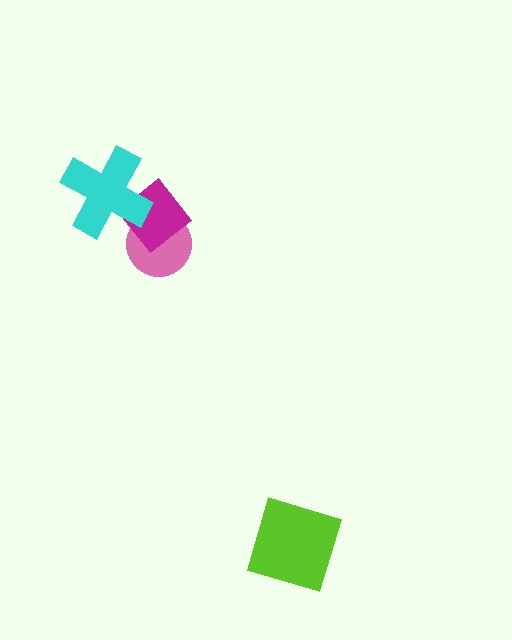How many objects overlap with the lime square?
0 objects overlap with the lime square.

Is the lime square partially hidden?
No, no other shape covers it.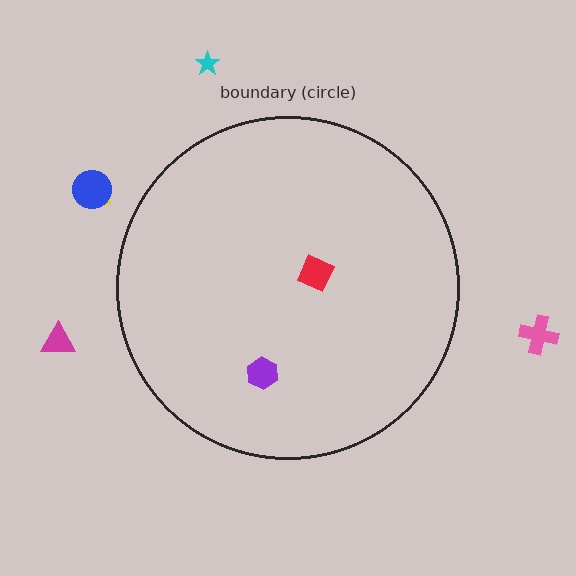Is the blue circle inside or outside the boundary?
Outside.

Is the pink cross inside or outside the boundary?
Outside.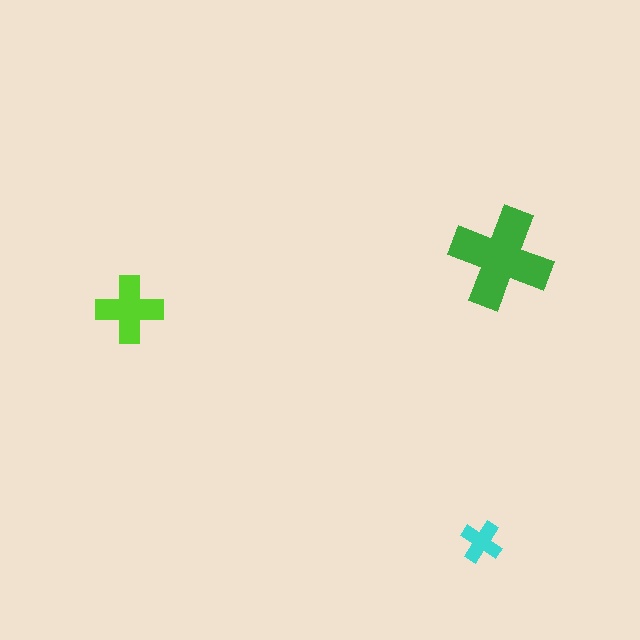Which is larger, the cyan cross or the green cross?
The green one.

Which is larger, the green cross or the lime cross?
The green one.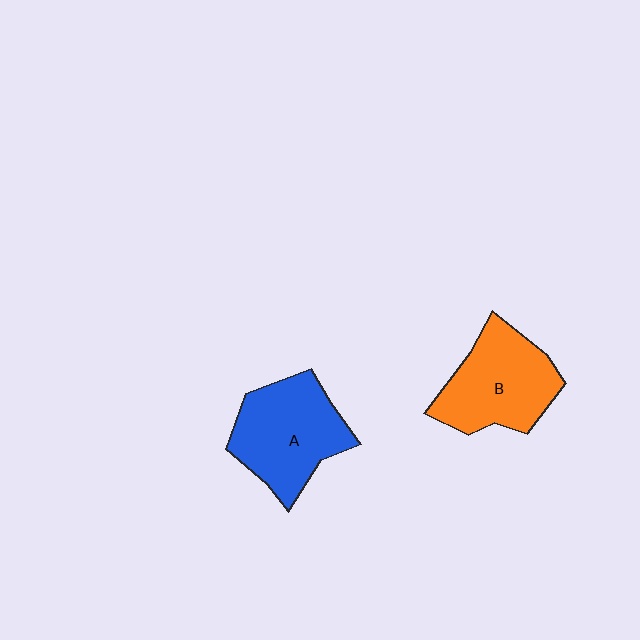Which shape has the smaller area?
Shape B (orange).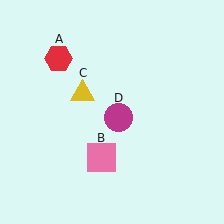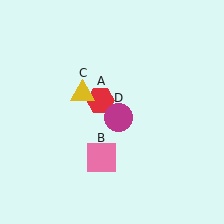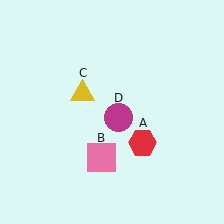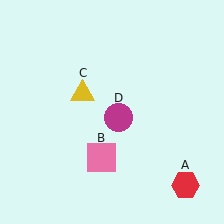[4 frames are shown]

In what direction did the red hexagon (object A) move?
The red hexagon (object A) moved down and to the right.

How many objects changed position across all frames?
1 object changed position: red hexagon (object A).